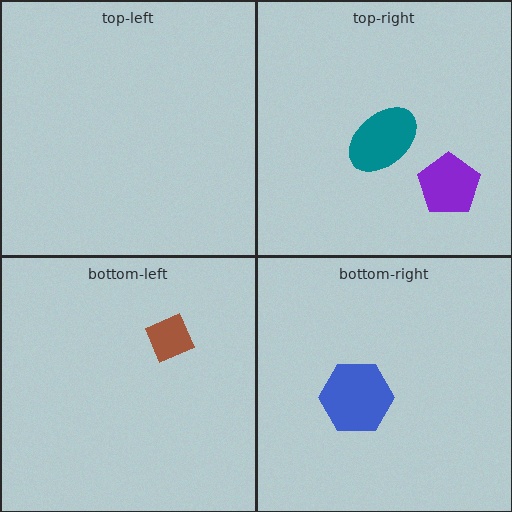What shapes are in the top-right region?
The purple pentagon, the teal ellipse.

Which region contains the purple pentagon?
The top-right region.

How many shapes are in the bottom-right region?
1.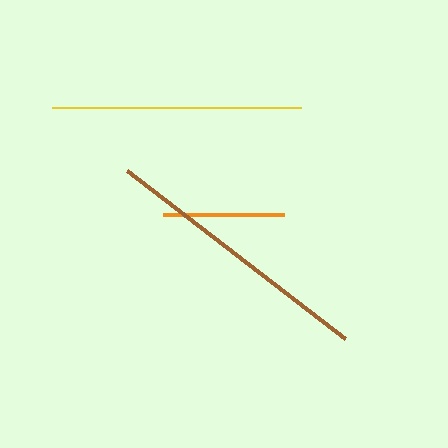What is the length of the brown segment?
The brown segment is approximately 275 pixels long.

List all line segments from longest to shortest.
From longest to shortest: brown, yellow, orange.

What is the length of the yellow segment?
The yellow segment is approximately 248 pixels long.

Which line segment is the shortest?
The orange line is the shortest at approximately 121 pixels.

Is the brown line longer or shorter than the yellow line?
The brown line is longer than the yellow line.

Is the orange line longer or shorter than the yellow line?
The yellow line is longer than the orange line.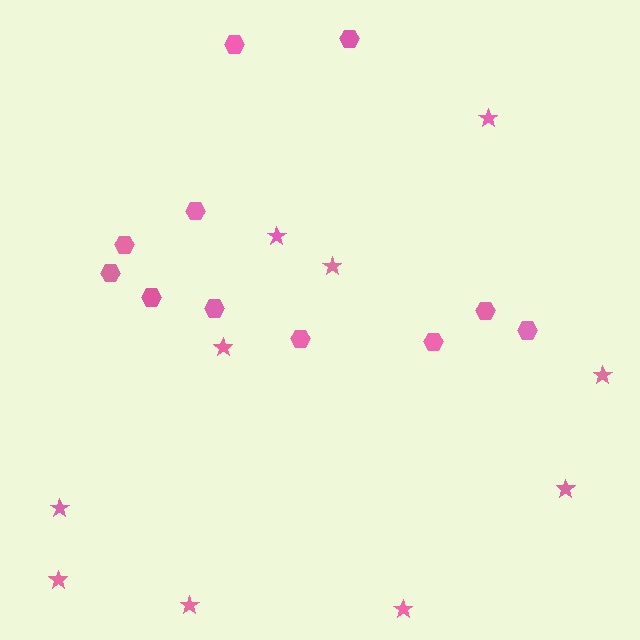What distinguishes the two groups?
There are 2 groups: one group of hexagons (11) and one group of stars (10).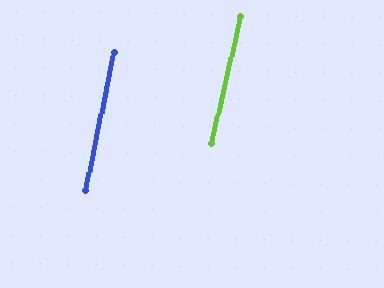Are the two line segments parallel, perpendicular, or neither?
Parallel — their directions differ by only 1.3°.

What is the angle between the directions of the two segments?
Approximately 1 degree.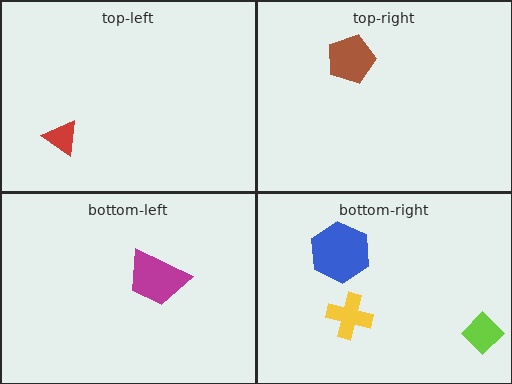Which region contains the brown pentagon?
The top-right region.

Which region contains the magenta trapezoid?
The bottom-left region.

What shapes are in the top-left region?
The red triangle.